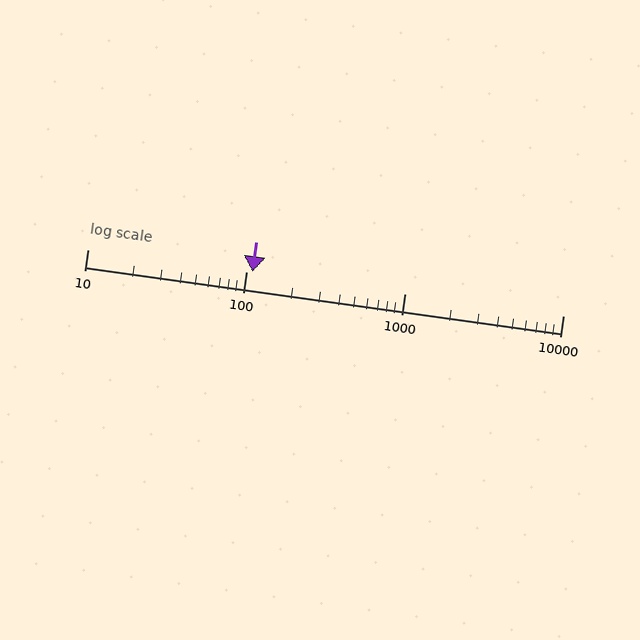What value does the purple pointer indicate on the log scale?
The pointer indicates approximately 110.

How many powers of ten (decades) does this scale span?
The scale spans 3 decades, from 10 to 10000.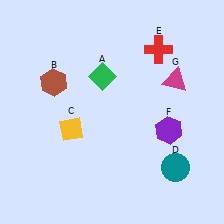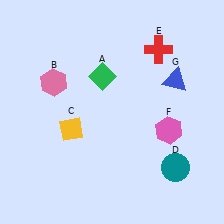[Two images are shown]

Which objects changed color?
B changed from brown to pink. F changed from purple to pink. G changed from magenta to blue.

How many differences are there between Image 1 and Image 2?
There are 3 differences between the two images.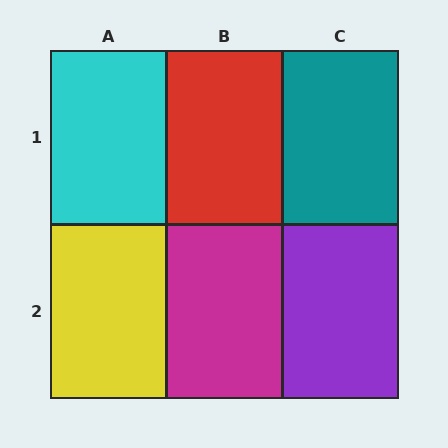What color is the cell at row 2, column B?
Magenta.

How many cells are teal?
1 cell is teal.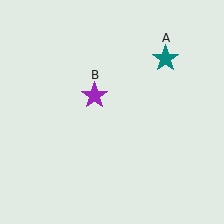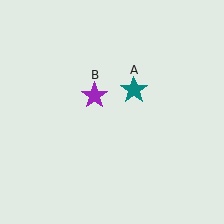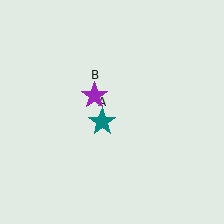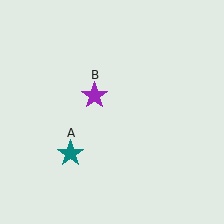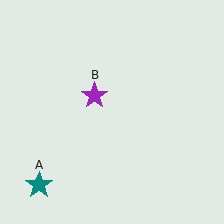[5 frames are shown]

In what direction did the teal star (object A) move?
The teal star (object A) moved down and to the left.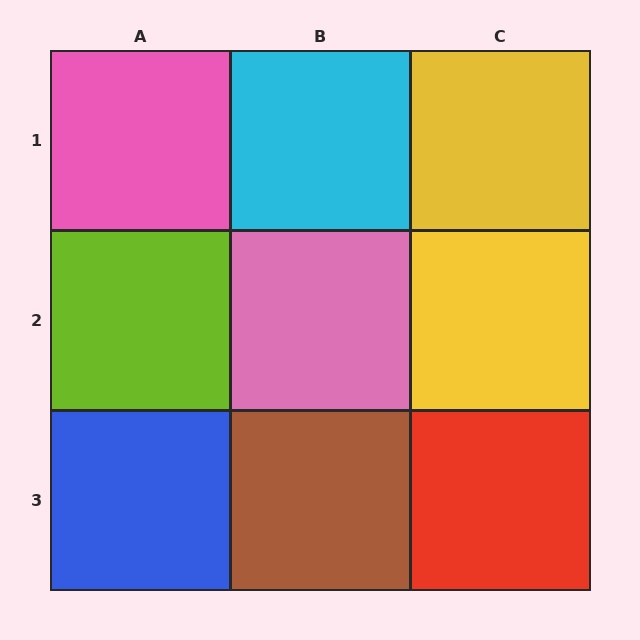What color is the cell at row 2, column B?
Pink.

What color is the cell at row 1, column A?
Pink.